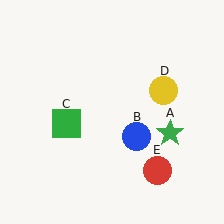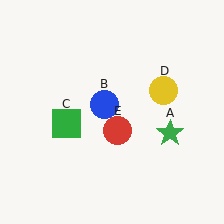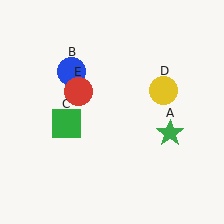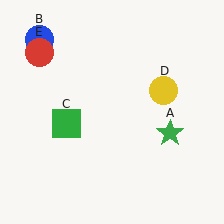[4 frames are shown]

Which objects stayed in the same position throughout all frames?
Green star (object A) and green square (object C) and yellow circle (object D) remained stationary.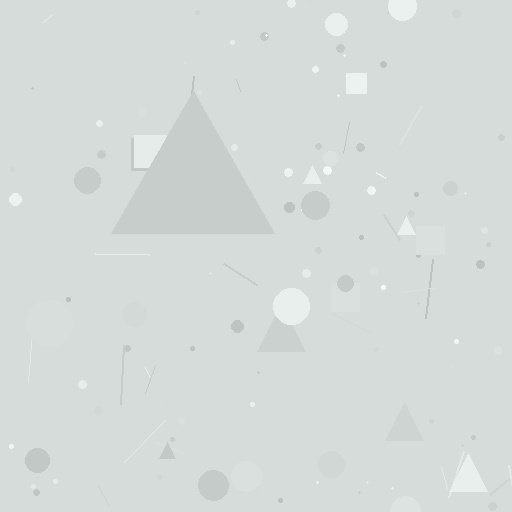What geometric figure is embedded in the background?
A triangle is embedded in the background.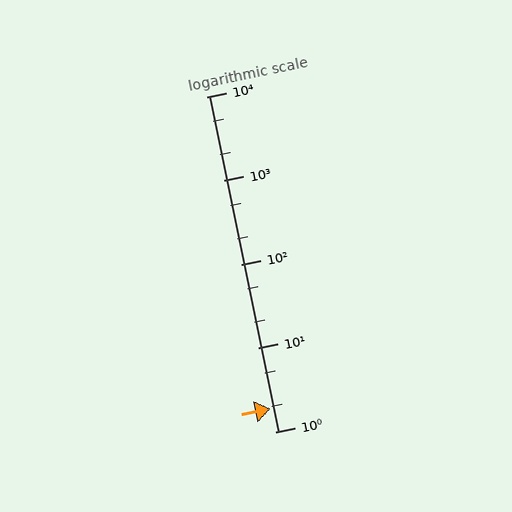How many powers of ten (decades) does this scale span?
The scale spans 4 decades, from 1 to 10000.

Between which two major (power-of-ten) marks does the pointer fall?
The pointer is between 1 and 10.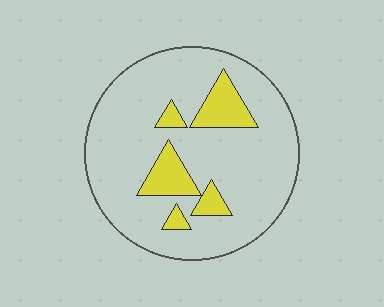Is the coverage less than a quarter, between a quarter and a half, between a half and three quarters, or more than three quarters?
Less than a quarter.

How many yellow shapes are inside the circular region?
5.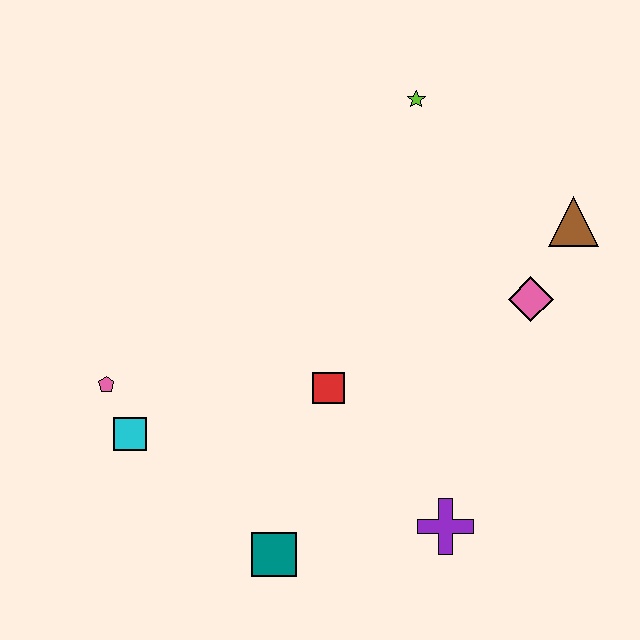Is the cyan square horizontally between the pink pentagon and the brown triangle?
Yes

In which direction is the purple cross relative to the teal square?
The purple cross is to the right of the teal square.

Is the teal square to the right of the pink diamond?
No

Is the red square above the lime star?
No